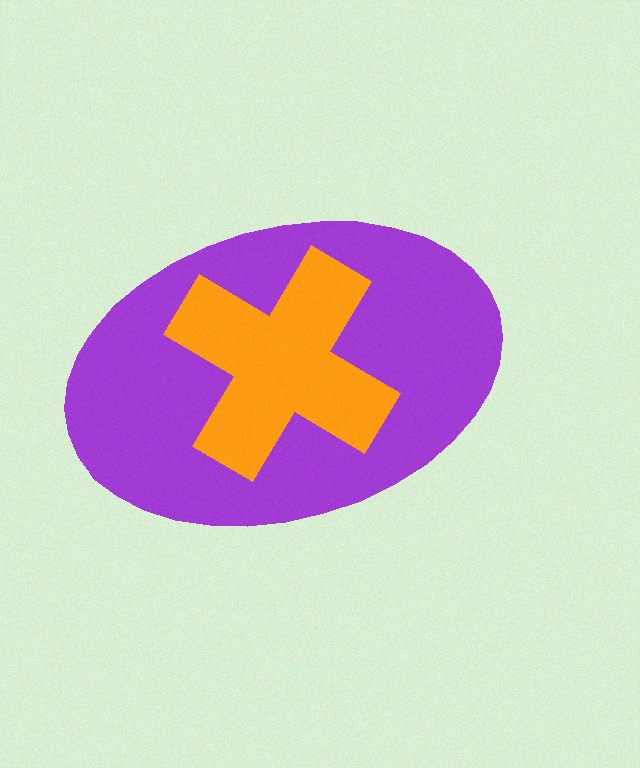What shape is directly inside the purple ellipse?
The orange cross.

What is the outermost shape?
The purple ellipse.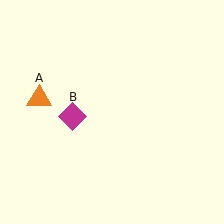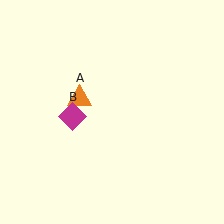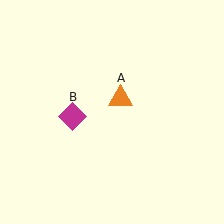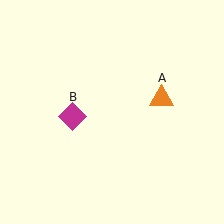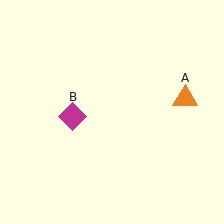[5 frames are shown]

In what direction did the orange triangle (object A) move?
The orange triangle (object A) moved right.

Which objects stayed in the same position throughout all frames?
Magenta diamond (object B) remained stationary.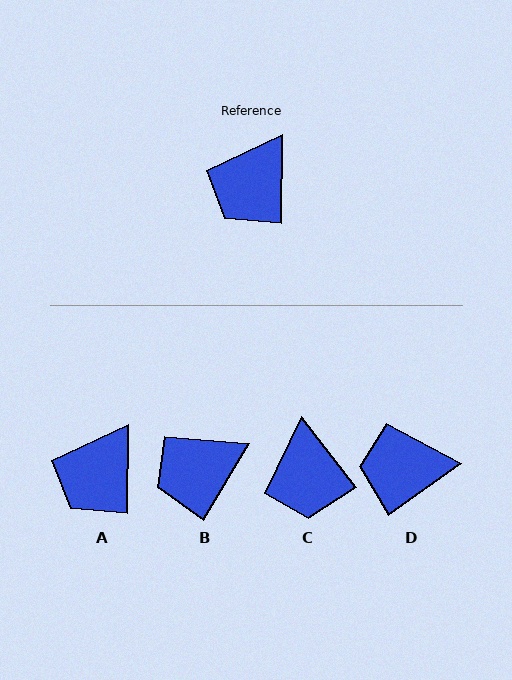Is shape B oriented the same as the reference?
No, it is off by about 30 degrees.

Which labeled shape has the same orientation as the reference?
A.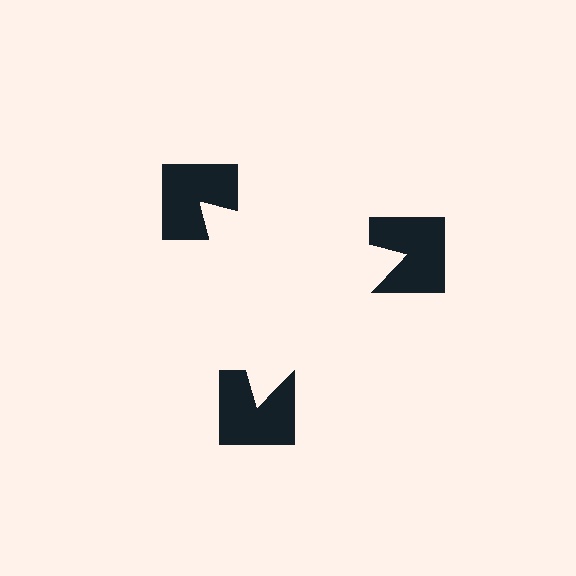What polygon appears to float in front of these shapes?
An illusory triangle — its edges are inferred from the aligned wedge cuts in the notched squares, not physically drawn.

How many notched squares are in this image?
There are 3 — one at each vertex of the illusory triangle.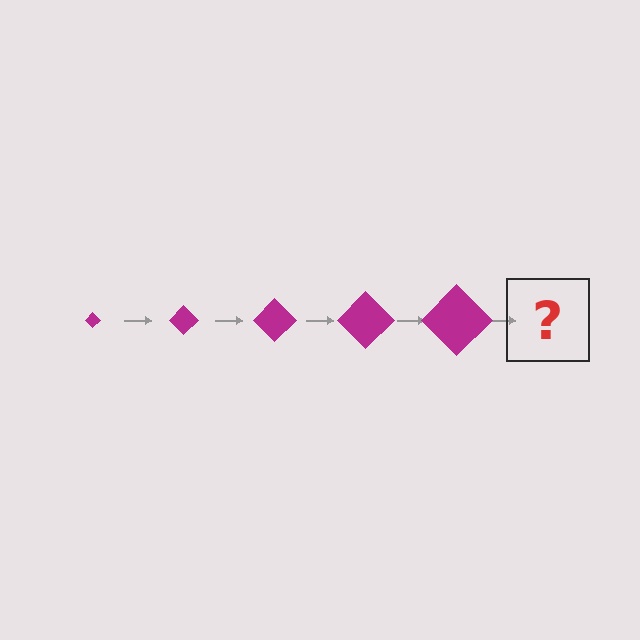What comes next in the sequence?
The next element should be a magenta diamond, larger than the previous one.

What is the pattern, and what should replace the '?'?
The pattern is that the diamond gets progressively larger each step. The '?' should be a magenta diamond, larger than the previous one.